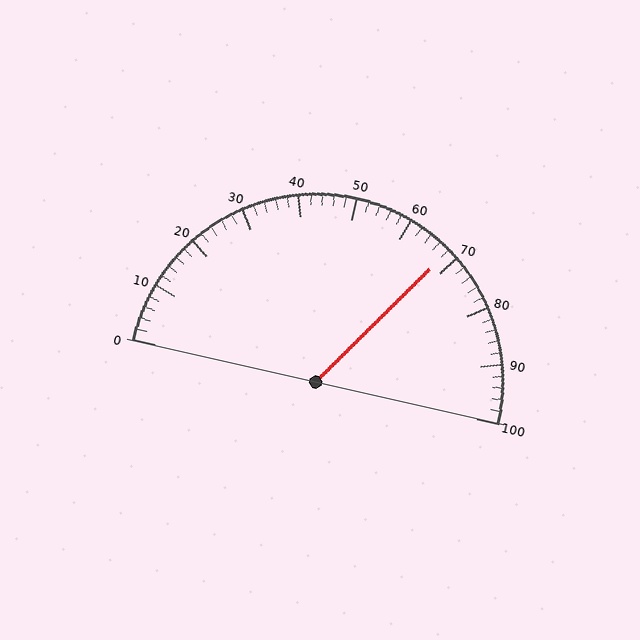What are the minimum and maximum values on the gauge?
The gauge ranges from 0 to 100.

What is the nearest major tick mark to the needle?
The nearest major tick mark is 70.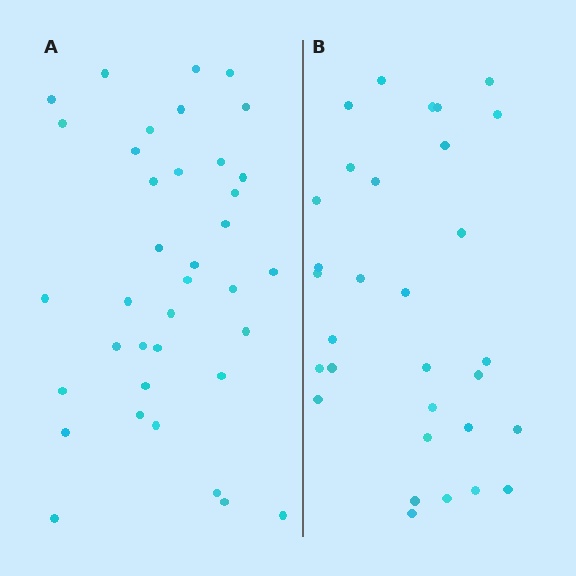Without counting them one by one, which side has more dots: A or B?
Region A (the left region) has more dots.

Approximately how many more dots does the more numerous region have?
Region A has about 6 more dots than region B.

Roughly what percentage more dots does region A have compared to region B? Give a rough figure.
About 20% more.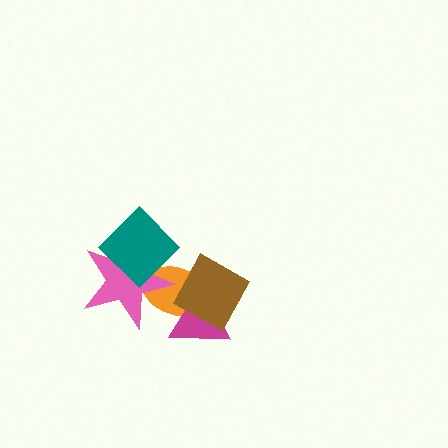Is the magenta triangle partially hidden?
Yes, it is partially covered by another shape.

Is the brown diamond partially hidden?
No, no other shape covers it.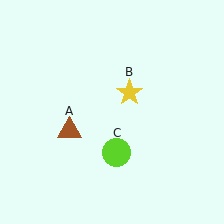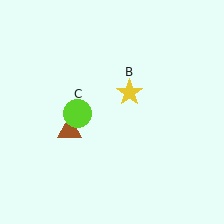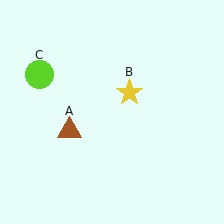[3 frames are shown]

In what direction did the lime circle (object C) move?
The lime circle (object C) moved up and to the left.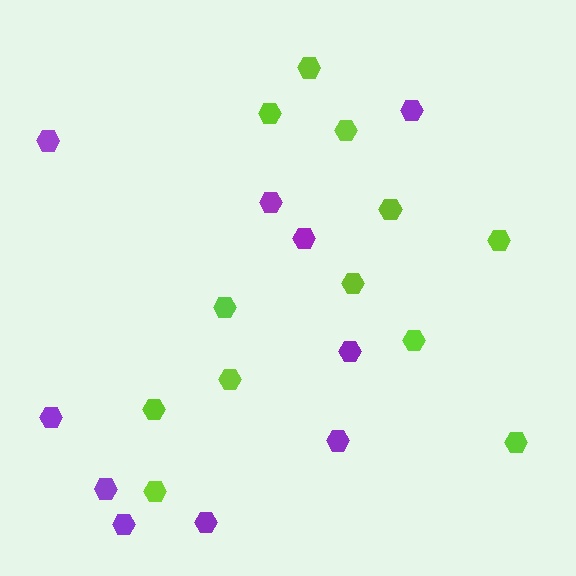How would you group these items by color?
There are 2 groups: one group of purple hexagons (10) and one group of lime hexagons (12).